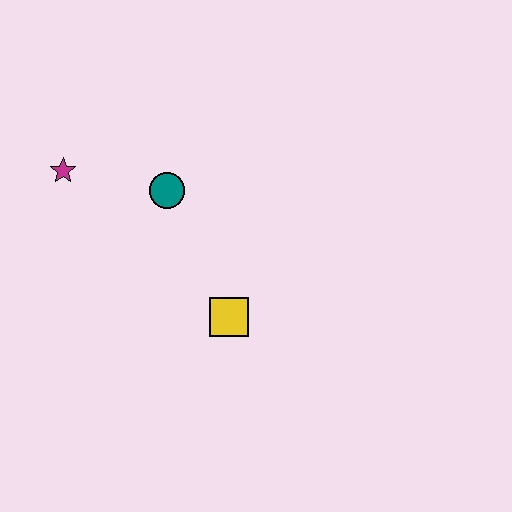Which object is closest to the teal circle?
The magenta star is closest to the teal circle.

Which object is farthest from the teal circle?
The yellow square is farthest from the teal circle.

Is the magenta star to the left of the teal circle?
Yes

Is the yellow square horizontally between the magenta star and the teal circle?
No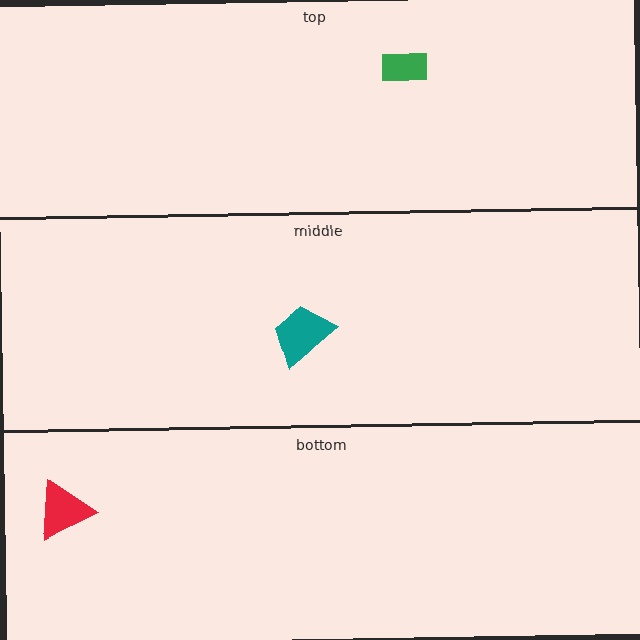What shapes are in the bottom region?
The red triangle.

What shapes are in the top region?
The green rectangle.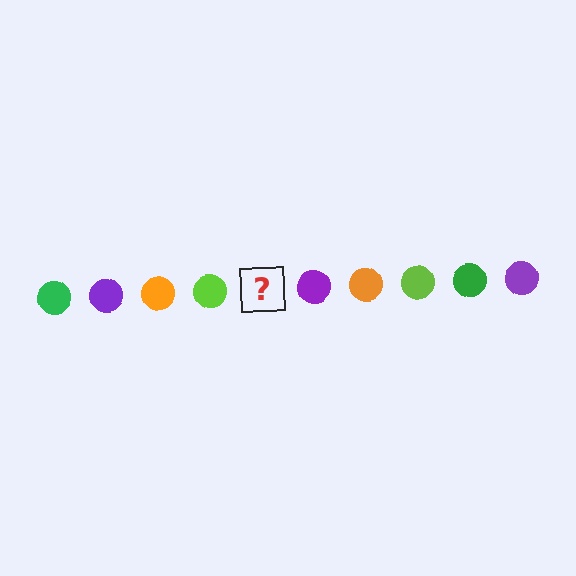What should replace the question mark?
The question mark should be replaced with a green circle.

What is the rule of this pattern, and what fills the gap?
The rule is that the pattern cycles through green, purple, orange, lime circles. The gap should be filled with a green circle.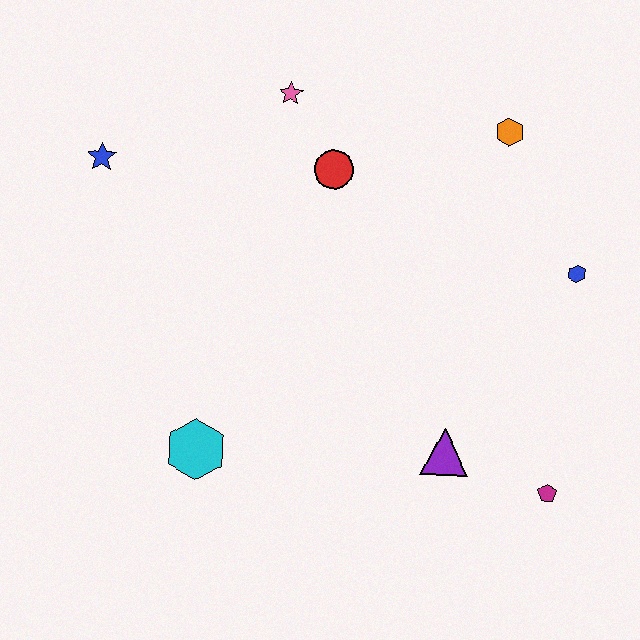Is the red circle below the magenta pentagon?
No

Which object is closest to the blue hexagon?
The orange hexagon is closest to the blue hexagon.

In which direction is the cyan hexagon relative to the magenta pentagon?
The cyan hexagon is to the left of the magenta pentagon.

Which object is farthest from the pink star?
The magenta pentagon is farthest from the pink star.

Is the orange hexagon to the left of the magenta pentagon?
Yes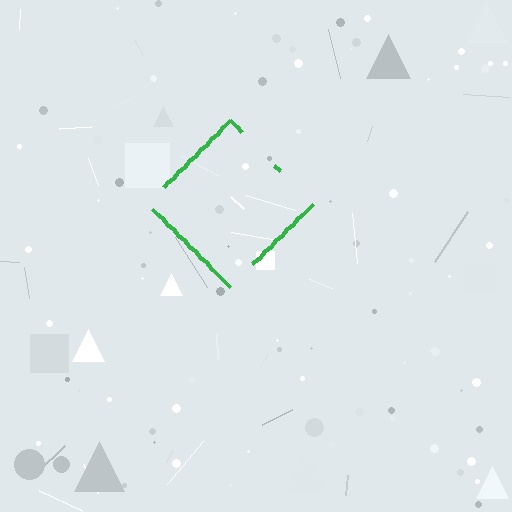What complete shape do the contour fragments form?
The contour fragments form a diamond.